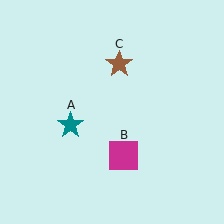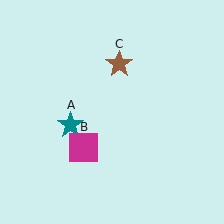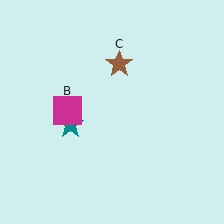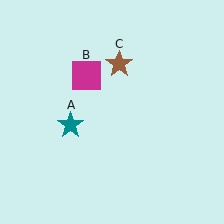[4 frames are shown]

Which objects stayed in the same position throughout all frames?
Teal star (object A) and brown star (object C) remained stationary.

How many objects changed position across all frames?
1 object changed position: magenta square (object B).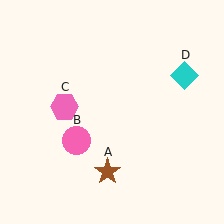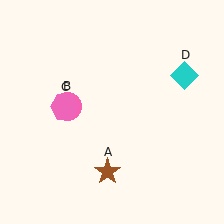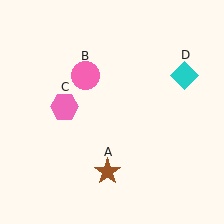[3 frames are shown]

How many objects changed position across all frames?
1 object changed position: pink circle (object B).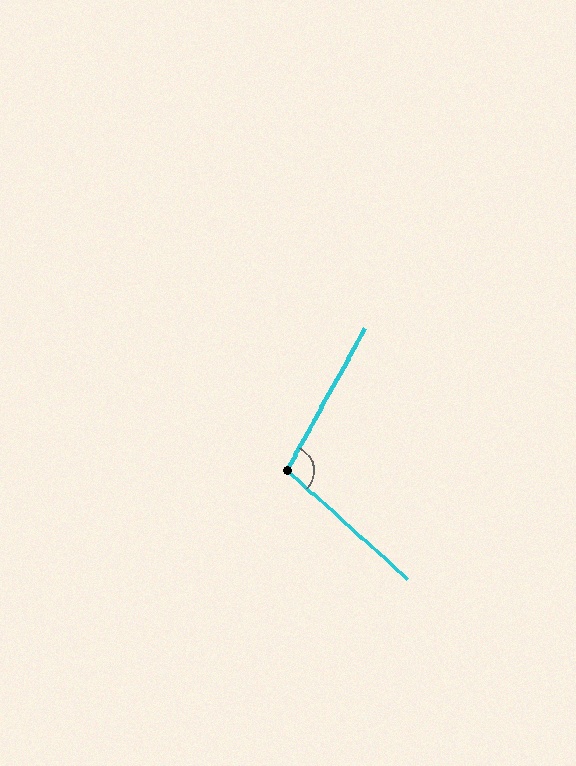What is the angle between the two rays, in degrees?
Approximately 103 degrees.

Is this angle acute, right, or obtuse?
It is obtuse.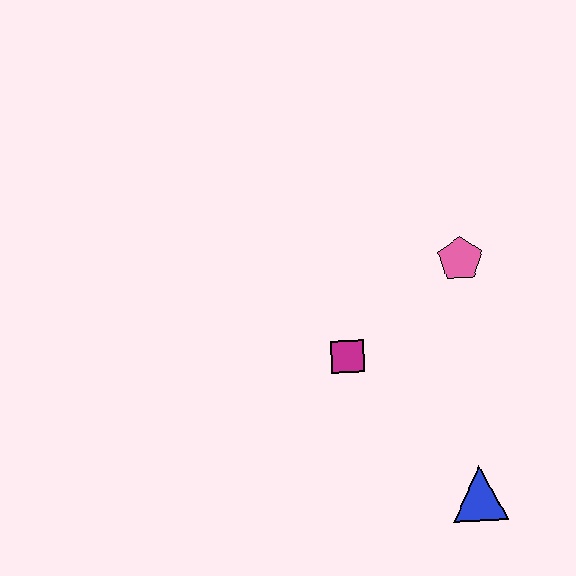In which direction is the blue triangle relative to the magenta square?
The blue triangle is below the magenta square.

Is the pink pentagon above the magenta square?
Yes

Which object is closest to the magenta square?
The pink pentagon is closest to the magenta square.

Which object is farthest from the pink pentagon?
The blue triangle is farthest from the pink pentagon.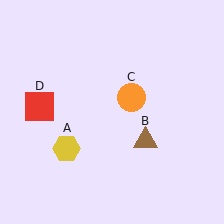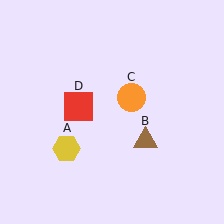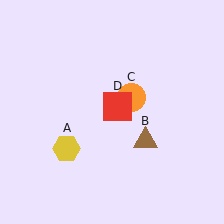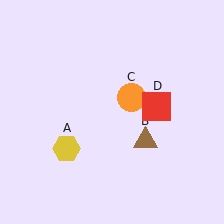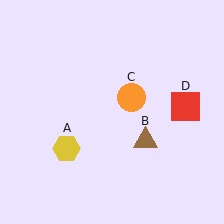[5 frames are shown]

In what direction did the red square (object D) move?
The red square (object D) moved right.